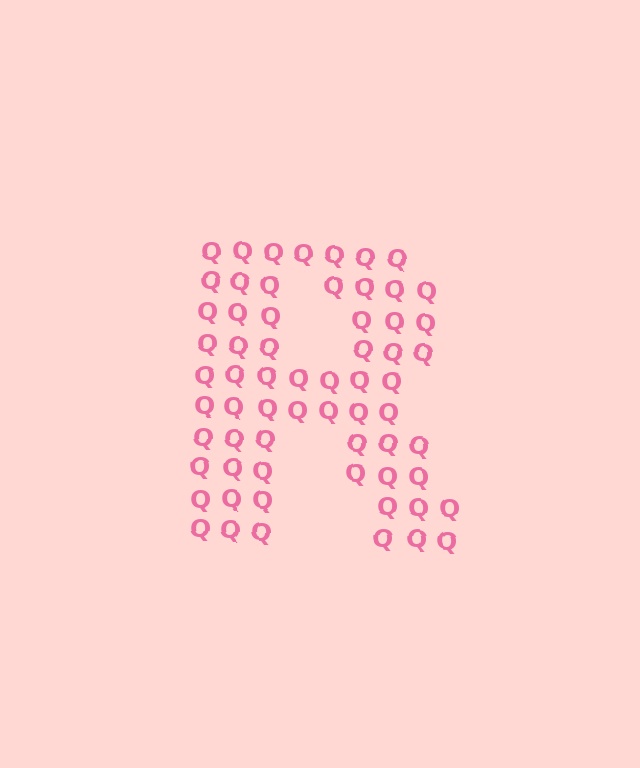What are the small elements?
The small elements are letter Q's.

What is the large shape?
The large shape is the letter R.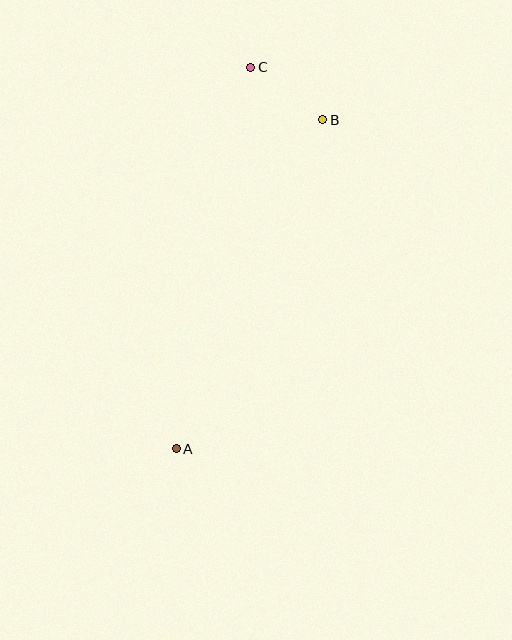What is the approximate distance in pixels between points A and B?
The distance between A and B is approximately 360 pixels.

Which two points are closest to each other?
Points B and C are closest to each other.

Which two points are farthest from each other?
Points A and C are farthest from each other.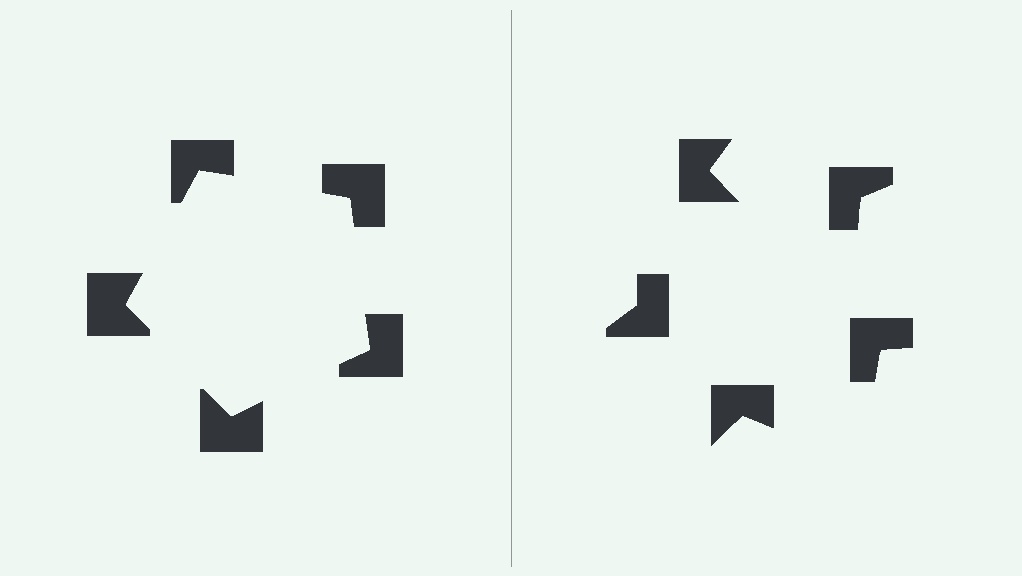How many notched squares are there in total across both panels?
10 — 5 on each side.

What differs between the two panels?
The notched squares are positioned identically on both sides; only the wedge orientations differ. On the left they align to a pentagon; on the right they are misaligned.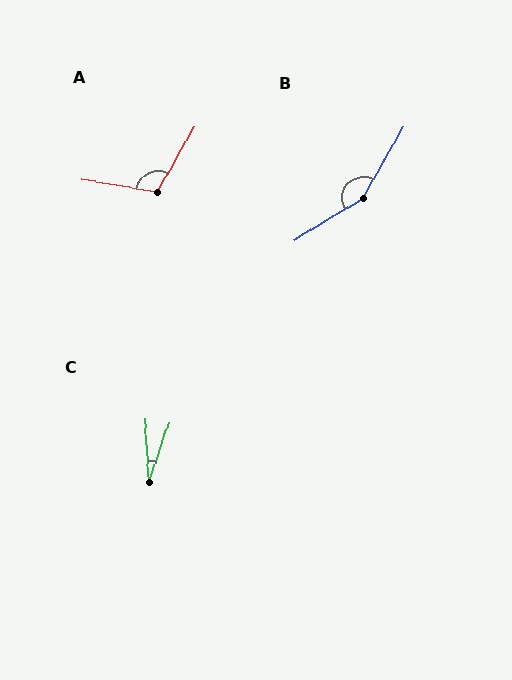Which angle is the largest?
B, at approximately 151 degrees.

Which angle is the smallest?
C, at approximately 21 degrees.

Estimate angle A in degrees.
Approximately 110 degrees.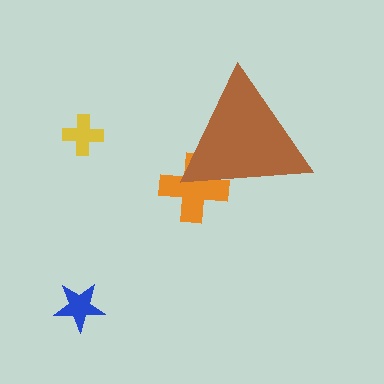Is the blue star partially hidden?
No, the blue star is fully visible.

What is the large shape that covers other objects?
A brown triangle.